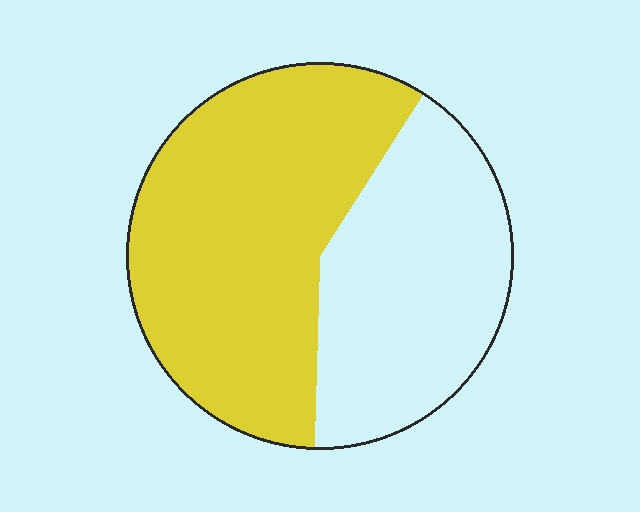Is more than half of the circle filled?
Yes.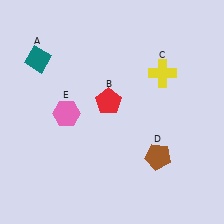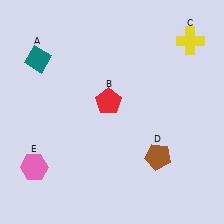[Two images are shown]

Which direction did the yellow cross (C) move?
The yellow cross (C) moved up.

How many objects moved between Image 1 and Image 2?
2 objects moved between the two images.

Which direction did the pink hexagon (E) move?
The pink hexagon (E) moved down.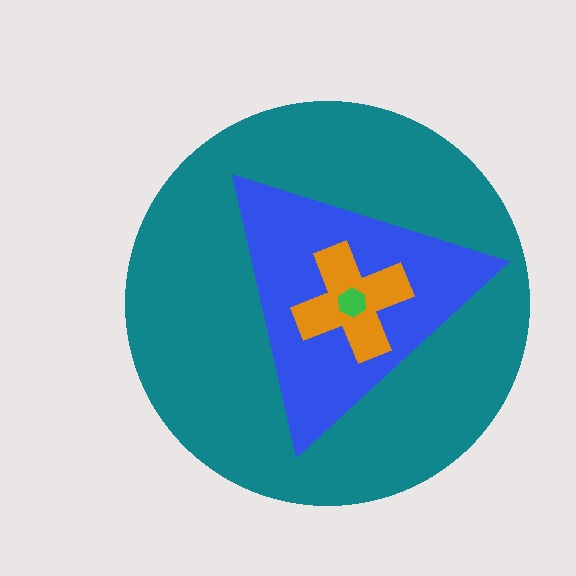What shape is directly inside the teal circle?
The blue triangle.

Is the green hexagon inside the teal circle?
Yes.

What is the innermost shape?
The green hexagon.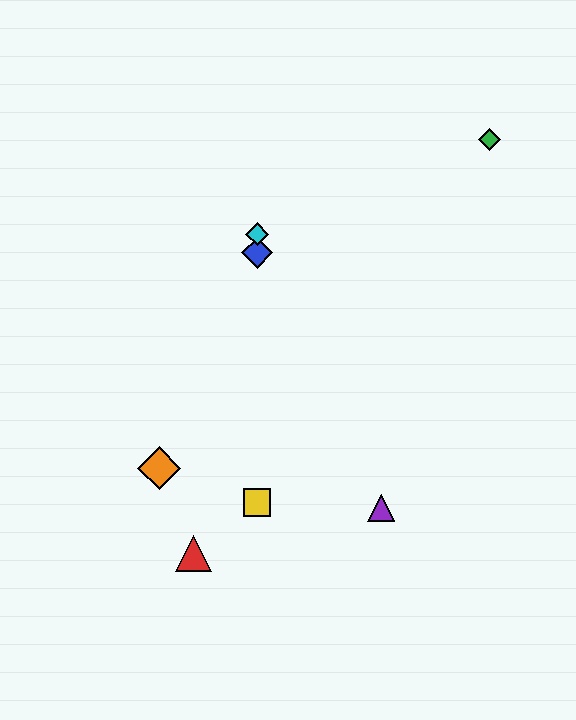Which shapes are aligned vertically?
The blue diamond, the yellow square, the cyan diamond are aligned vertically.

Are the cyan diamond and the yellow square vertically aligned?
Yes, both are at x≈257.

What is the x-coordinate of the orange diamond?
The orange diamond is at x≈159.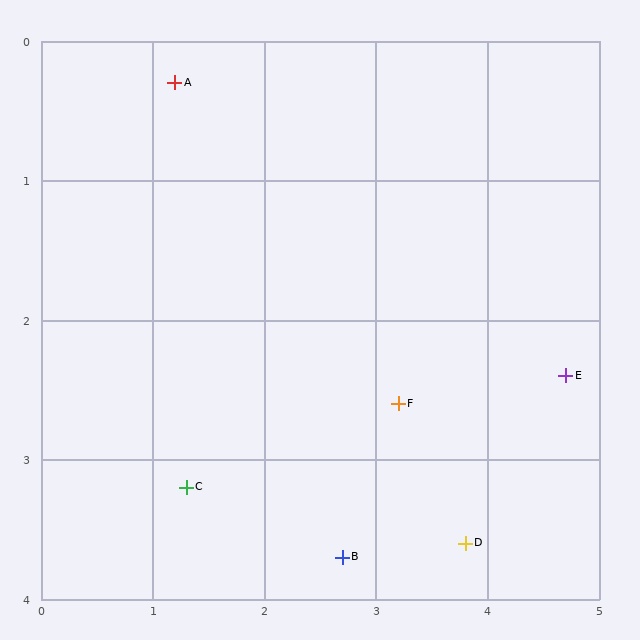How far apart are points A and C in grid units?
Points A and C are about 2.9 grid units apart.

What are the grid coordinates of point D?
Point D is at approximately (3.8, 3.6).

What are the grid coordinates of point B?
Point B is at approximately (2.7, 3.7).